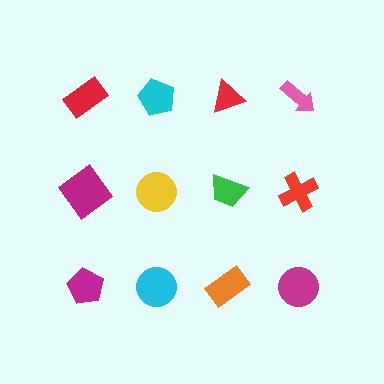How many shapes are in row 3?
4 shapes.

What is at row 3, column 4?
A magenta circle.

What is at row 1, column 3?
A red triangle.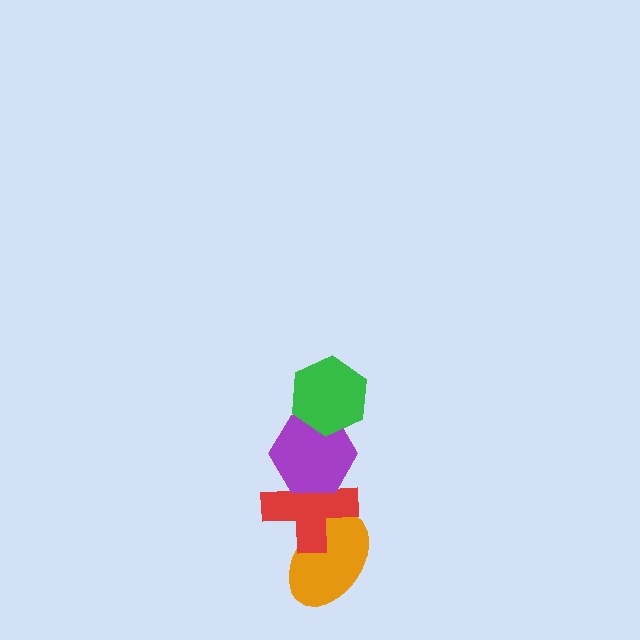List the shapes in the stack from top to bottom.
From top to bottom: the green hexagon, the purple hexagon, the red cross, the orange ellipse.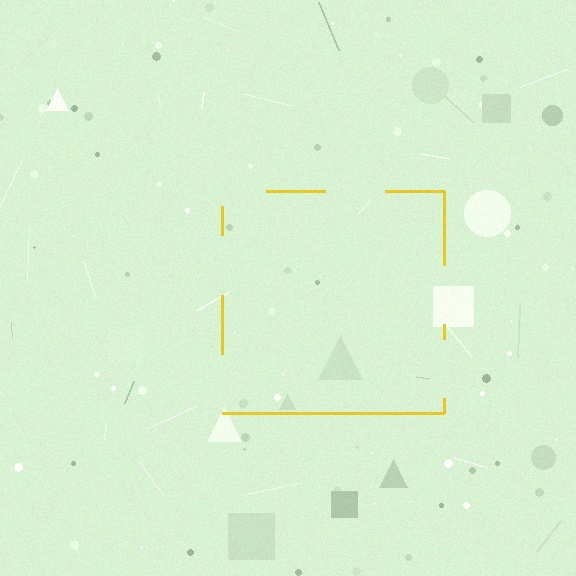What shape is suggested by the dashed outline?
The dashed outline suggests a square.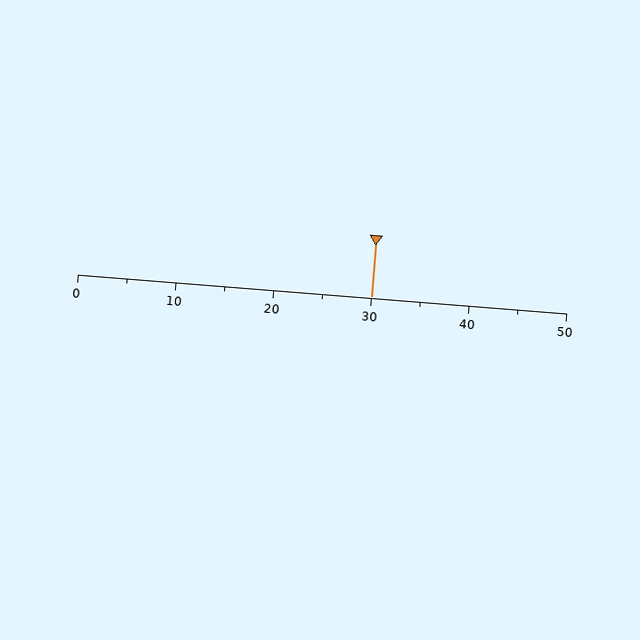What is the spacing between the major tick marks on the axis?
The major ticks are spaced 10 apart.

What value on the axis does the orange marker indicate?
The marker indicates approximately 30.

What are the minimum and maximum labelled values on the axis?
The axis runs from 0 to 50.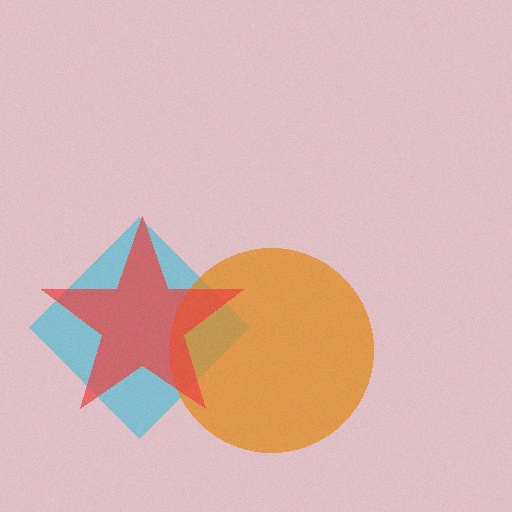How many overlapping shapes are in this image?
There are 3 overlapping shapes in the image.